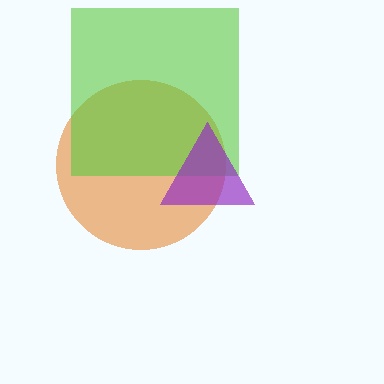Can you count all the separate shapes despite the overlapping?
Yes, there are 3 separate shapes.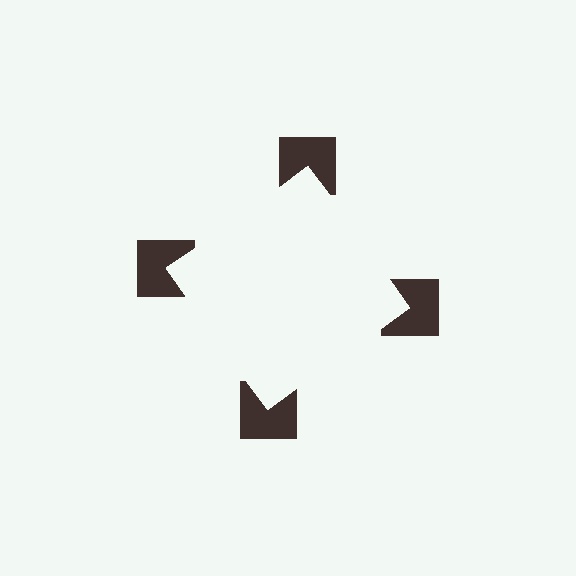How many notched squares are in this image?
There are 4 — one at each vertex of the illusory square.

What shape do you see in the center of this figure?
An illusory square — its edges are inferred from the aligned wedge cuts in the notched squares, not physically drawn.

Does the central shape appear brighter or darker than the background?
It typically appears slightly brighter than the background, even though no actual brightness change is drawn.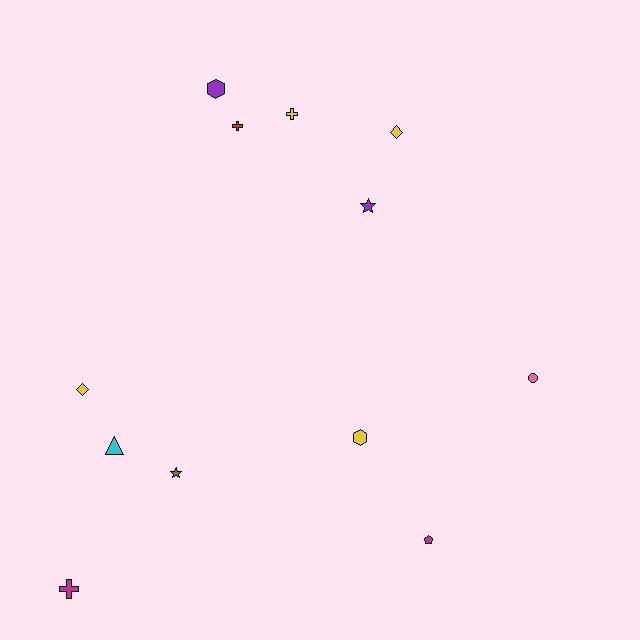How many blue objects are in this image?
There are no blue objects.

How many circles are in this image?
There is 1 circle.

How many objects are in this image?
There are 12 objects.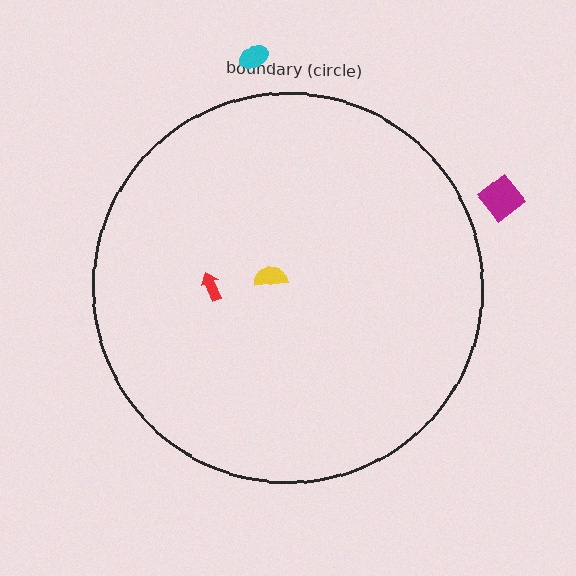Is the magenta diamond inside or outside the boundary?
Outside.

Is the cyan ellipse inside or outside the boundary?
Outside.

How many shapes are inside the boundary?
2 inside, 2 outside.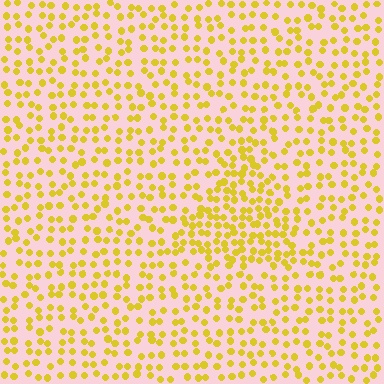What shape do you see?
I see a triangle.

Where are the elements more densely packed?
The elements are more densely packed inside the triangle boundary.